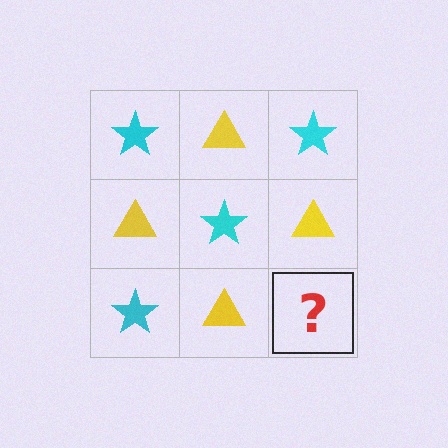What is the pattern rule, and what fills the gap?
The rule is that it alternates cyan star and yellow triangle in a checkerboard pattern. The gap should be filled with a cyan star.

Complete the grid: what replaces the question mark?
The question mark should be replaced with a cyan star.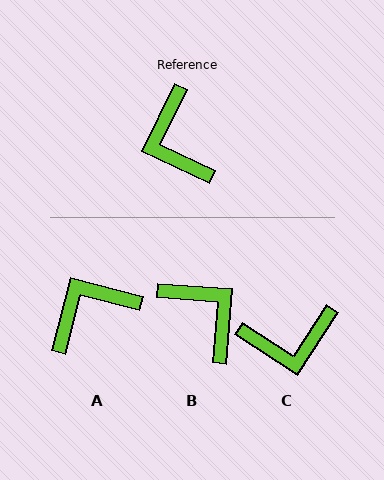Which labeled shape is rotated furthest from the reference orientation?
B, about 159 degrees away.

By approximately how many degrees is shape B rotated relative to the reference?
Approximately 159 degrees clockwise.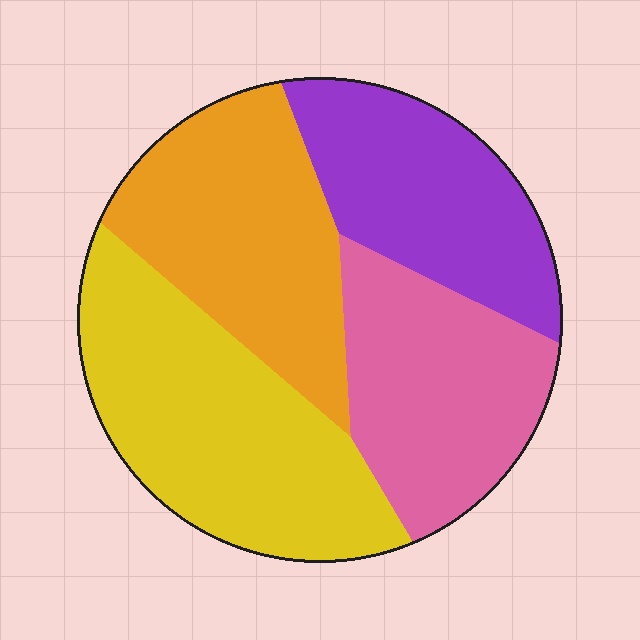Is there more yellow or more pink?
Yellow.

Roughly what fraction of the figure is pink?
Pink covers 23% of the figure.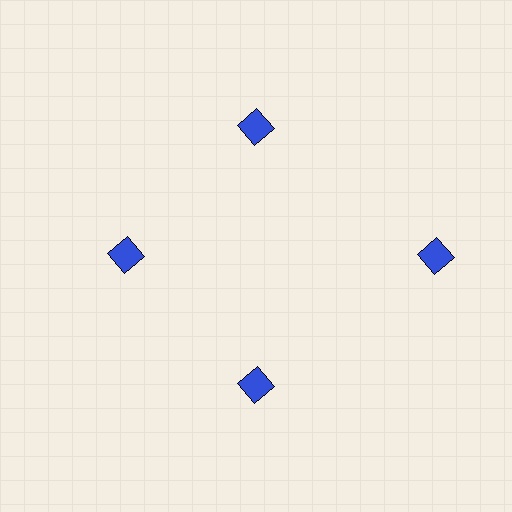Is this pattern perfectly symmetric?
No. The 4 blue diamonds are arranged in a ring, but one element near the 3 o'clock position is pushed outward from the center, breaking the 4-fold rotational symmetry.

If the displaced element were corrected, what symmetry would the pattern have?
It would have 4-fold rotational symmetry — the pattern would map onto itself every 90 degrees.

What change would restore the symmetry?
The symmetry would be restored by moving it inward, back onto the ring so that all 4 diamonds sit at equal angles and equal distance from the center.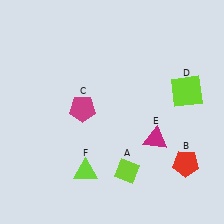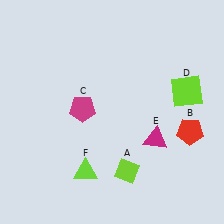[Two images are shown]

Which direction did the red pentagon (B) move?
The red pentagon (B) moved up.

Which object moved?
The red pentagon (B) moved up.